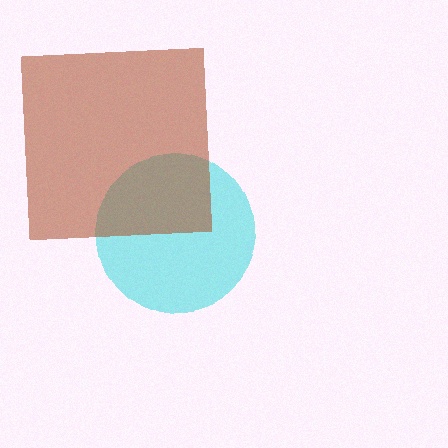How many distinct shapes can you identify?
There are 2 distinct shapes: a cyan circle, a brown square.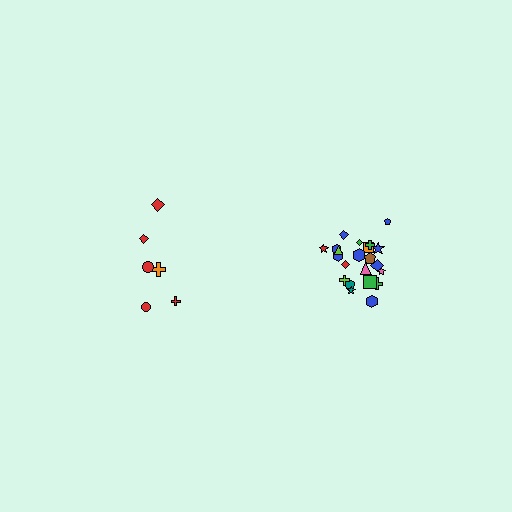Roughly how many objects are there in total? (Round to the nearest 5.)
Roughly 30 objects in total.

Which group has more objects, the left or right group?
The right group.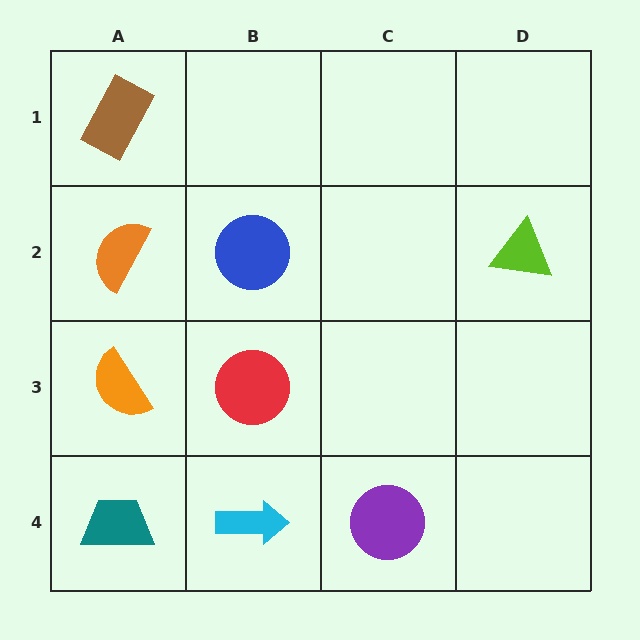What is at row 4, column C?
A purple circle.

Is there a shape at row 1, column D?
No, that cell is empty.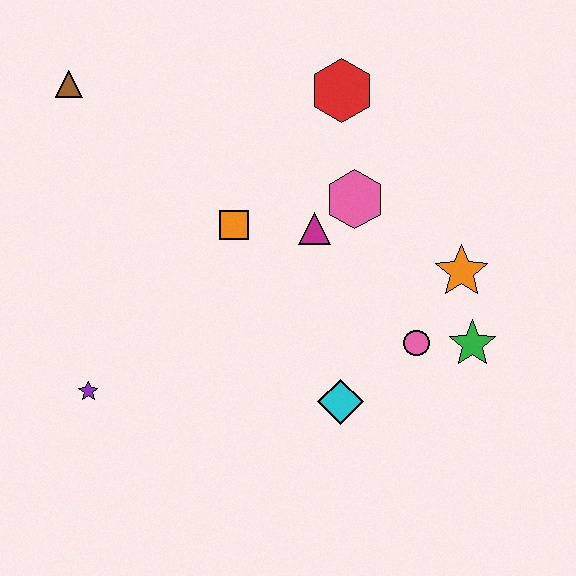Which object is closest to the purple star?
The orange square is closest to the purple star.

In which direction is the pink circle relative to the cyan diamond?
The pink circle is to the right of the cyan diamond.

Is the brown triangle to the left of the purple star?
Yes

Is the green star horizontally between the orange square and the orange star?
No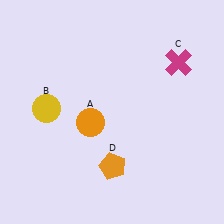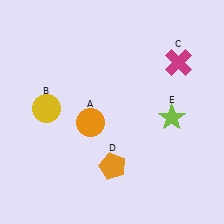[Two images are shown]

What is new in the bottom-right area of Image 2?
A lime star (E) was added in the bottom-right area of Image 2.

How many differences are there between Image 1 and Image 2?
There is 1 difference between the two images.